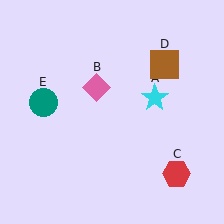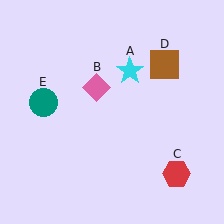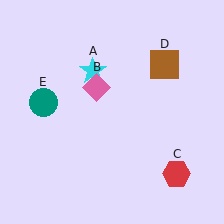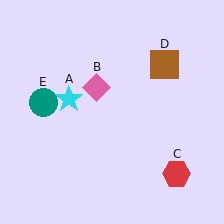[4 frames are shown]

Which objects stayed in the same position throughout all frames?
Pink diamond (object B) and red hexagon (object C) and brown square (object D) and teal circle (object E) remained stationary.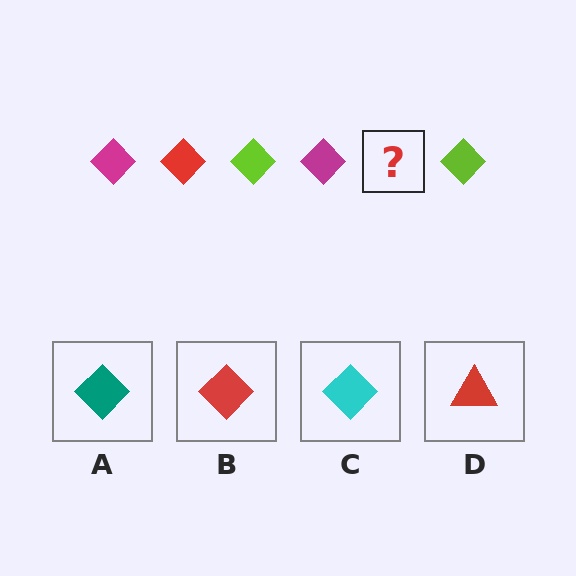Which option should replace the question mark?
Option B.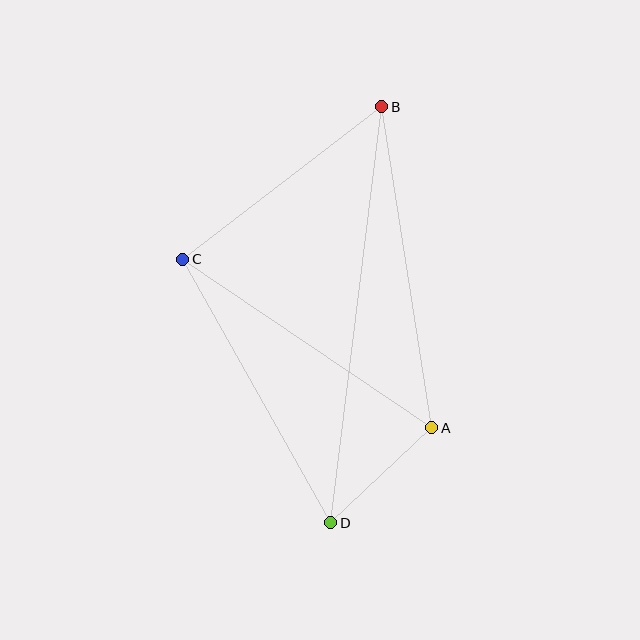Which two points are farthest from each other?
Points B and D are farthest from each other.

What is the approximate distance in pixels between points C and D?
The distance between C and D is approximately 302 pixels.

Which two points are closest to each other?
Points A and D are closest to each other.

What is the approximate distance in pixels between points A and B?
The distance between A and B is approximately 325 pixels.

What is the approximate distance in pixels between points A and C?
The distance between A and C is approximately 301 pixels.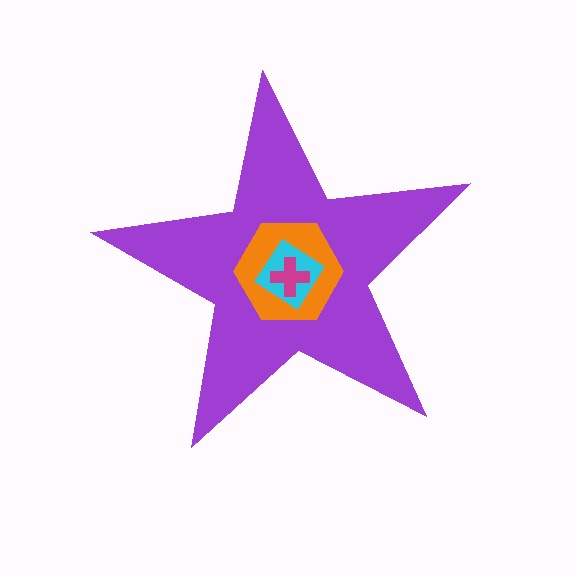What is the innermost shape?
The magenta cross.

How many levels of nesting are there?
4.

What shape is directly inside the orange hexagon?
The cyan diamond.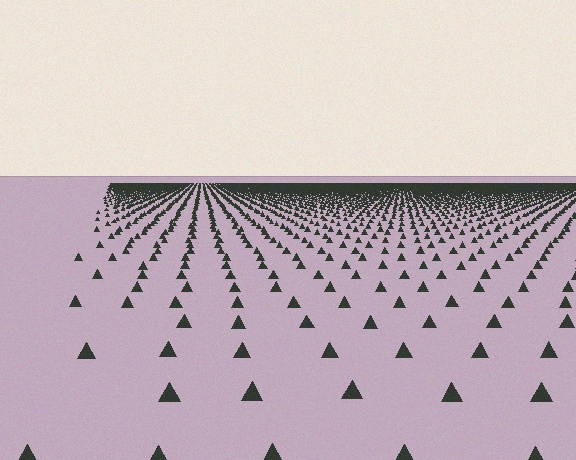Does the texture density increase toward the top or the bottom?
Density increases toward the top.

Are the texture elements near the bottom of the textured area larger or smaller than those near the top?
Larger. Near the bottom, elements are closer to the viewer and appear at a bigger on-screen size.